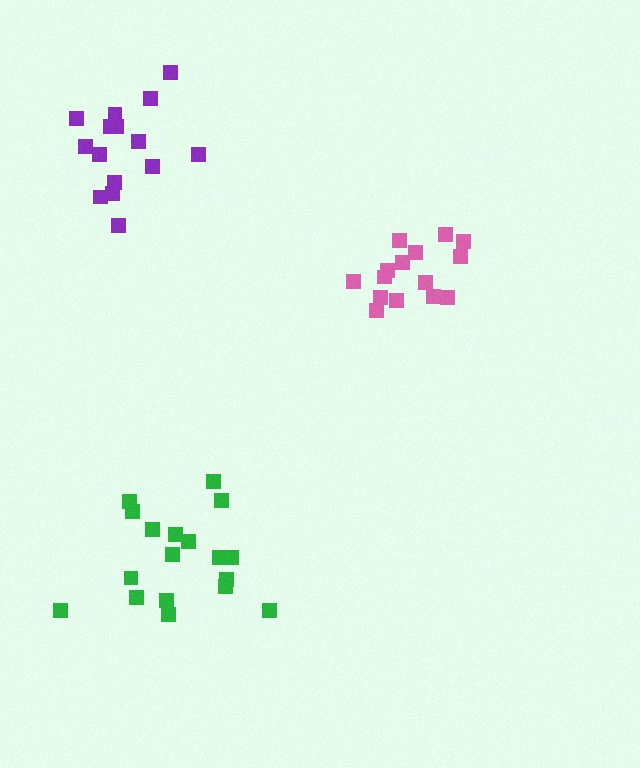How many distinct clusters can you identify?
There are 3 distinct clusters.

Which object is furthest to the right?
The pink cluster is rightmost.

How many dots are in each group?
Group 1: 15 dots, Group 2: 15 dots, Group 3: 18 dots (48 total).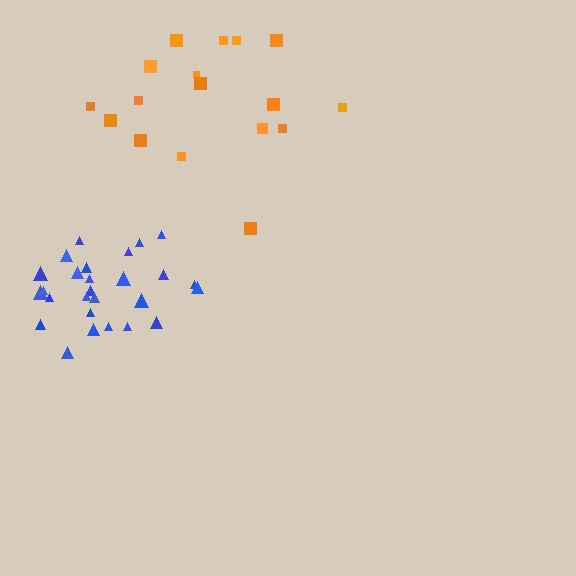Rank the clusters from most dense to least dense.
blue, orange.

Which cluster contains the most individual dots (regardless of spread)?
Blue (27).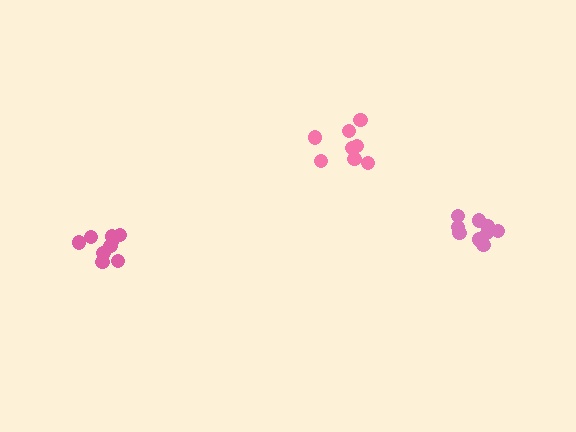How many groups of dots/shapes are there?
There are 3 groups.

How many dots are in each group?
Group 1: 9 dots, Group 2: 9 dots, Group 3: 8 dots (26 total).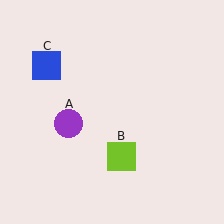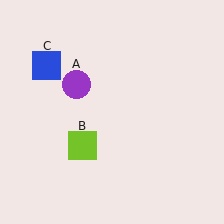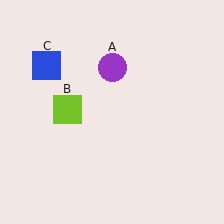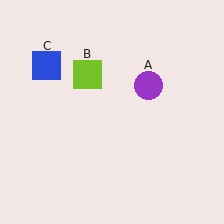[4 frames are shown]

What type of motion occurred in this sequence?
The purple circle (object A), lime square (object B) rotated clockwise around the center of the scene.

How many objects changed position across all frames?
2 objects changed position: purple circle (object A), lime square (object B).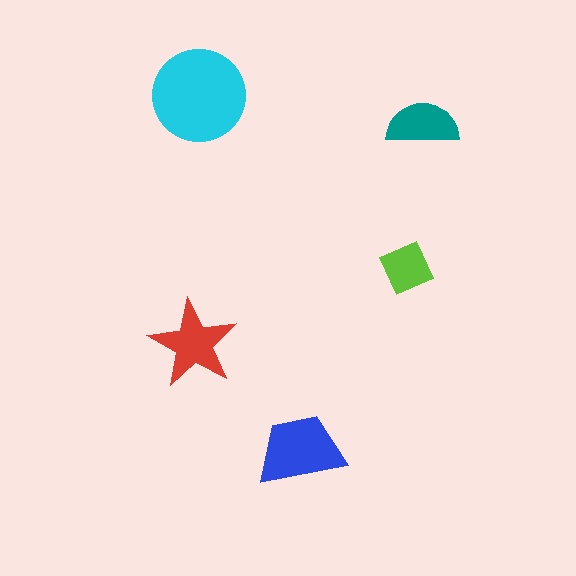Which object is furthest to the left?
The red star is leftmost.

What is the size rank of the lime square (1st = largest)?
5th.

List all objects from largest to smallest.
The cyan circle, the blue trapezoid, the red star, the teal semicircle, the lime square.